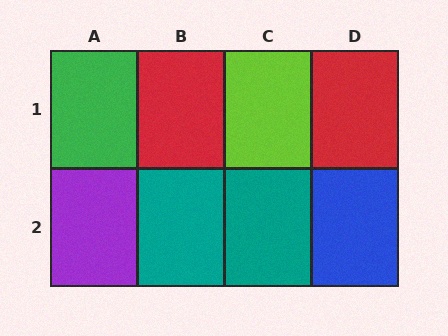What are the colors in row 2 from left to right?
Purple, teal, teal, blue.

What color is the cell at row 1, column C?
Lime.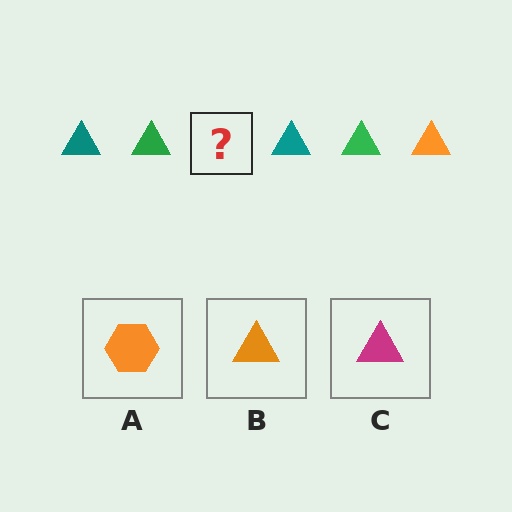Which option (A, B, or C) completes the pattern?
B.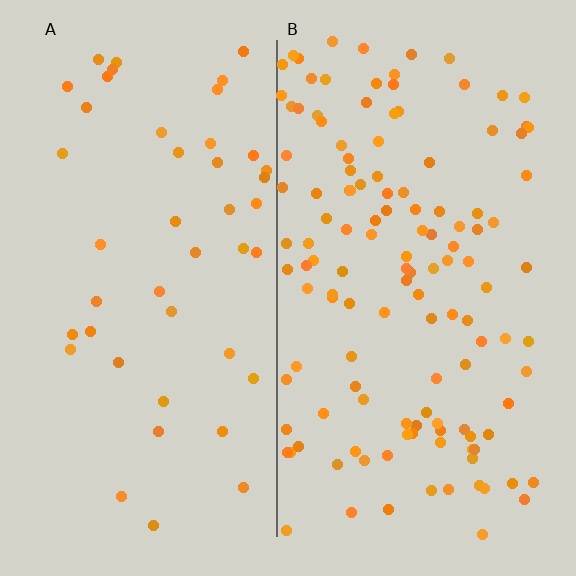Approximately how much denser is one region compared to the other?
Approximately 2.9× — region B over region A.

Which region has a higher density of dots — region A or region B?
B (the right).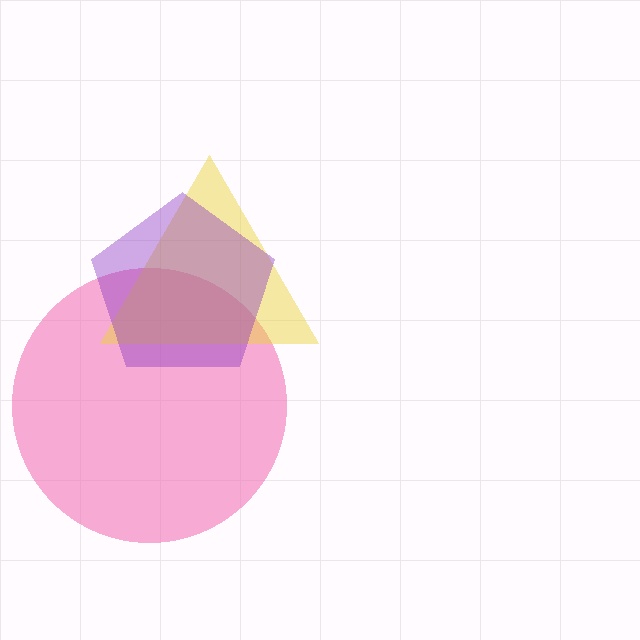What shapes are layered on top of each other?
The layered shapes are: a pink circle, a yellow triangle, a purple pentagon.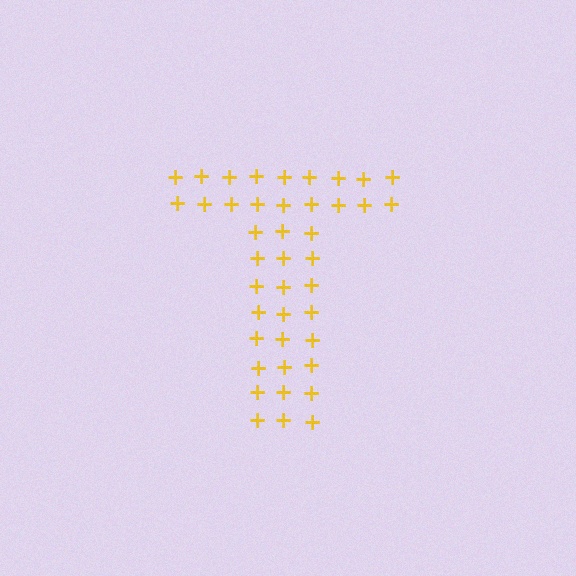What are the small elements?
The small elements are plus signs.